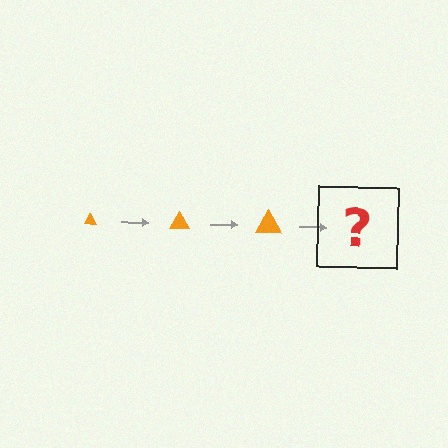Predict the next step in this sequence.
The next step is an orange triangle, larger than the previous one.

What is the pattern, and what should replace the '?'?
The pattern is that the triangle gets progressively larger each step. The '?' should be an orange triangle, larger than the previous one.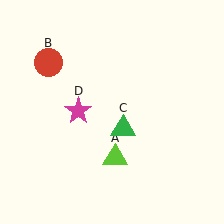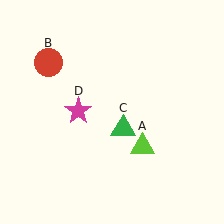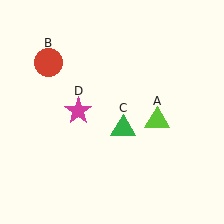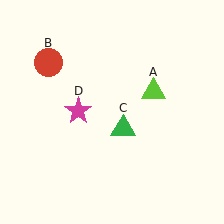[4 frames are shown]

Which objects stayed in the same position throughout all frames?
Red circle (object B) and green triangle (object C) and magenta star (object D) remained stationary.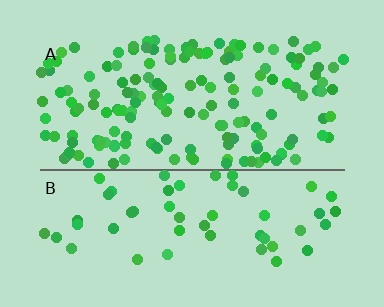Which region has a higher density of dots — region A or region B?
A (the top).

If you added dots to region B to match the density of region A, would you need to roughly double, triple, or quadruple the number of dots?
Approximately triple.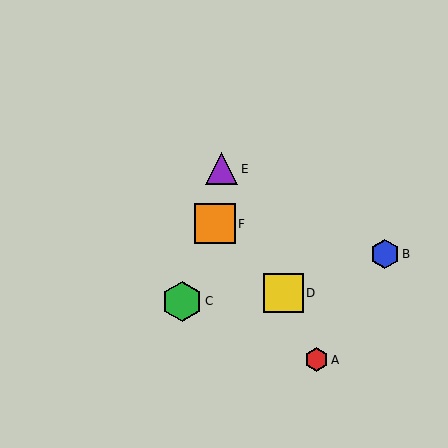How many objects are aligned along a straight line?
3 objects (A, D, E) are aligned along a straight line.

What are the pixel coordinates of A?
Object A is at (317, 360).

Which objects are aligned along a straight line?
Objects A, D, E are aligned along a straight line.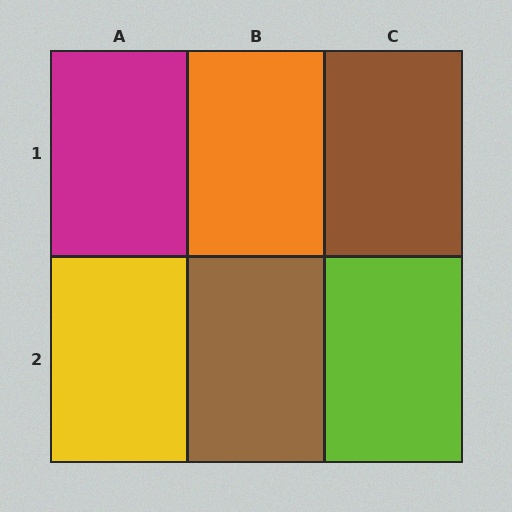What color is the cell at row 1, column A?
Magenta.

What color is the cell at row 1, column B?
Orange.